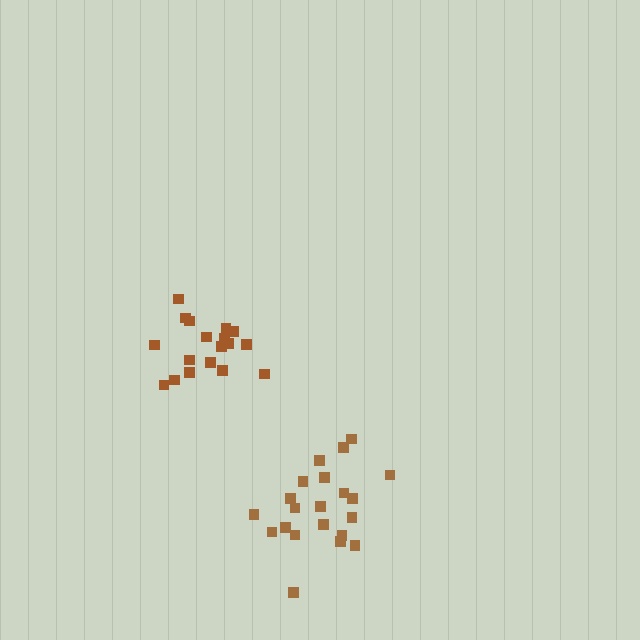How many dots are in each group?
Group 1: 18 dots, Group 2: 21 dots (39 total).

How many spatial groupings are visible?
There are 2 spatial groupings.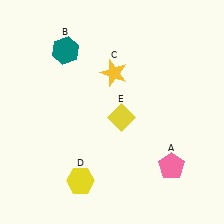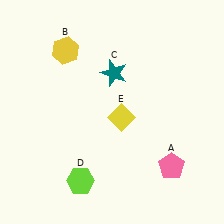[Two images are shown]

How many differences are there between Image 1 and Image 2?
There are 3 differences between the two images.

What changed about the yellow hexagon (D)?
In Image 1, D is yellow. In Image 2, it changed to lime.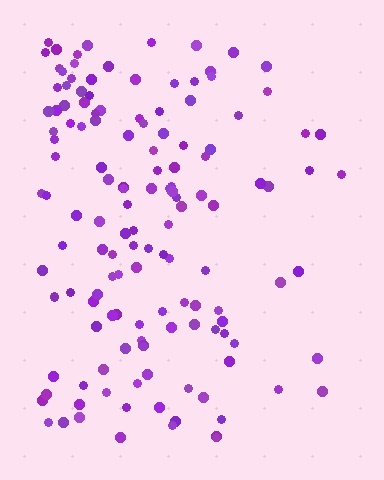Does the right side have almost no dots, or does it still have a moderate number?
Still a moderate number, just noticeably fewer than the left.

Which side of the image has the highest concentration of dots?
The left.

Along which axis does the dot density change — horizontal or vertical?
Horizontal.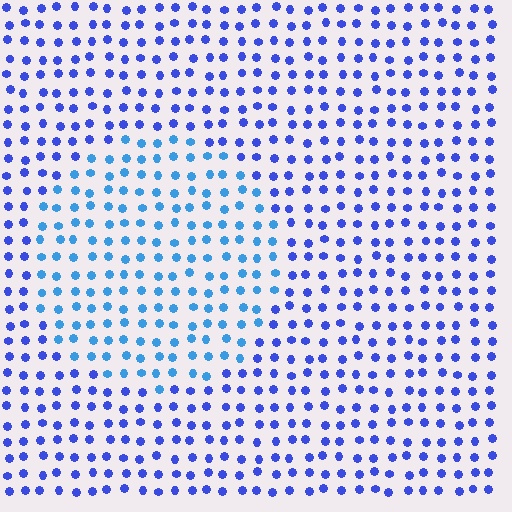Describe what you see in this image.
The image is filled with small blue elements in a uniform arrangement. A circle-shaped region is visible where the elements are tinted to a slightly different hue, forming a subtle color boundary.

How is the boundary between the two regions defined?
The boundary is defined purely by a slight shift in hue (about 29 degrees). Spacing, size, and orientation are identical on both sides.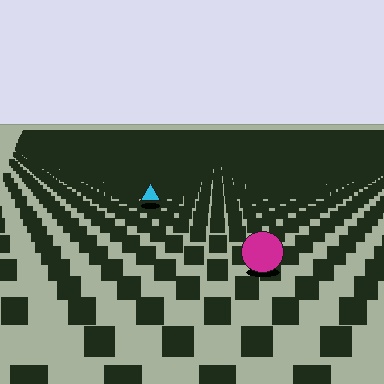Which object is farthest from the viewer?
The cyan triangle is farthest from the viewer. It appears smaller and the ground texture around it is denser.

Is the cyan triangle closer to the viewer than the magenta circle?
No. The magenta circle is closer — you can tell from the texture gradient: the ground texture is coarser near it.